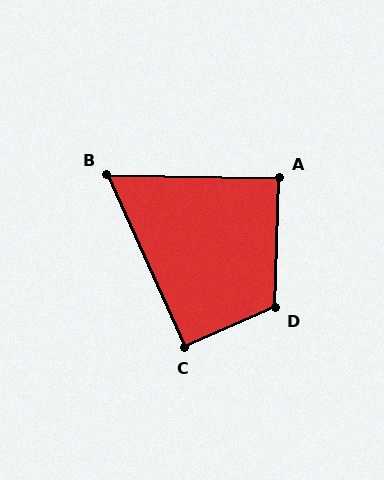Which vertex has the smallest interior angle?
B, at approximately 65 degrees.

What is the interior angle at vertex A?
Approximately 89 degrees (approximately right).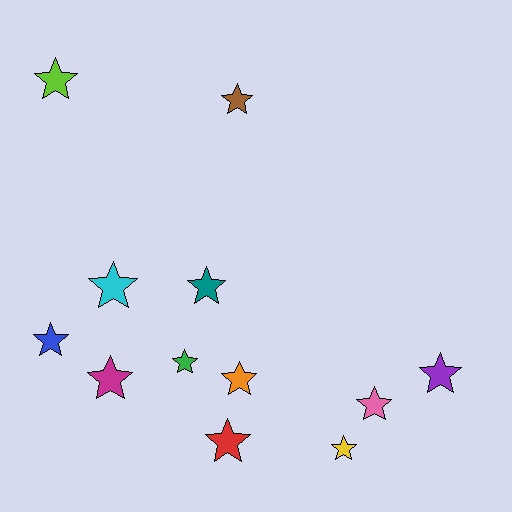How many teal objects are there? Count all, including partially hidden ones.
There is 1 teal object.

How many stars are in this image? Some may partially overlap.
There are 12 stars.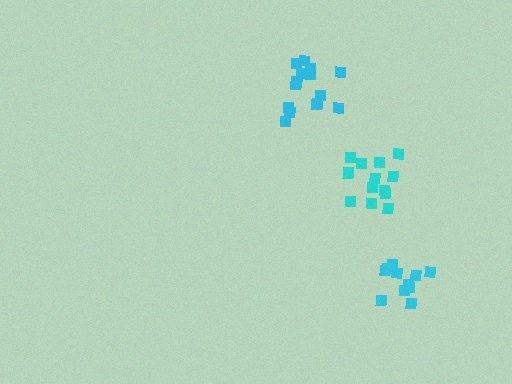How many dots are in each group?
Group 1: 13 dots, Group 2: 17 dots, Group 3: 11 dots (41 total).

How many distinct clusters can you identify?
There are 3 distinct clusters.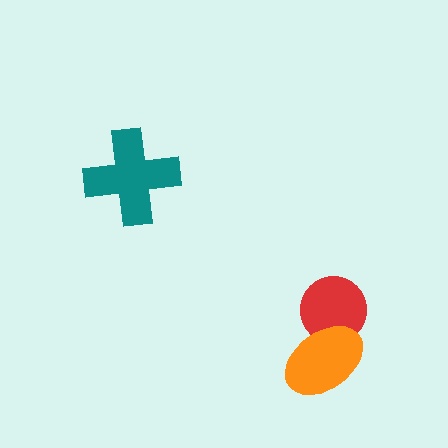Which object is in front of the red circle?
The orange ellipse is in front of the red circle.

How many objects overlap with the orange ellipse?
1 object overlaps with the orange ellipse.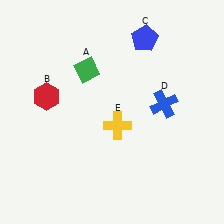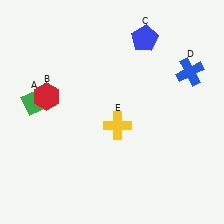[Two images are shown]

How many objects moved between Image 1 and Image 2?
2 objects moved between the two images.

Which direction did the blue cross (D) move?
The blue cross (D) moved up.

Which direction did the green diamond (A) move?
The green diamond (A) moved left.